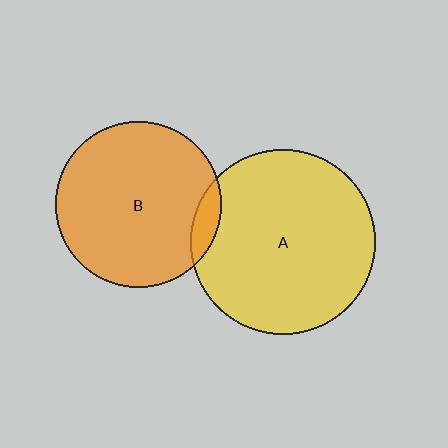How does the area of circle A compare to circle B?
Approximately 1.2 times.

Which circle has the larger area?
Circle A (yellow).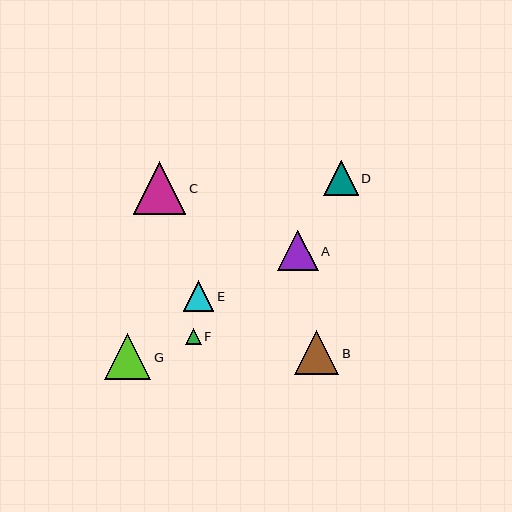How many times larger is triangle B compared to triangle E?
Triangle B is approximately 1.4 times the size of triangle E.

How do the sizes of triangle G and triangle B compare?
Triangle G and triangle B are approximately the same size.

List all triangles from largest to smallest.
From largest to smallest: C, G, B, A, D, E, F.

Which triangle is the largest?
Triangle C is the largest with a size of approximately 53 pixels.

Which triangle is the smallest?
Triangle F is the smallest with a size of approximately 15 pixels.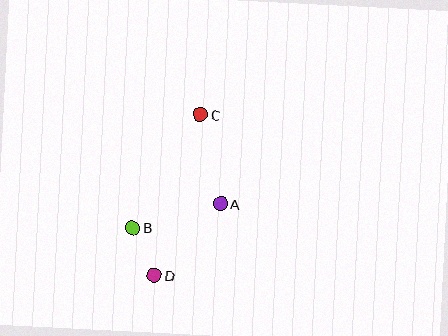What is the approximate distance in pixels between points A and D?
The distance between A and D is approximately 98 pixels.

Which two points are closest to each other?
Points B and D are closest to each other.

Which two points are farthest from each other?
Points C and D are farthest from each other.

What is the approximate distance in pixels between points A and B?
The distance between A and B is approximately 91 pixels.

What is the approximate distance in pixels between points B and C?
The distance between B and C is approximately 132 pixels.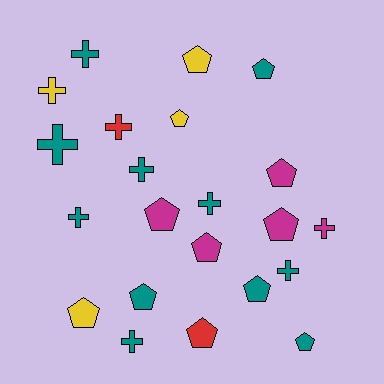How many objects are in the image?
There are 22 objects.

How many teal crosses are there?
There are 7 teal crosses.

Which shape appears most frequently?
Pentagon, with 12 objects.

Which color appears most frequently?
Teal, with 11 objects.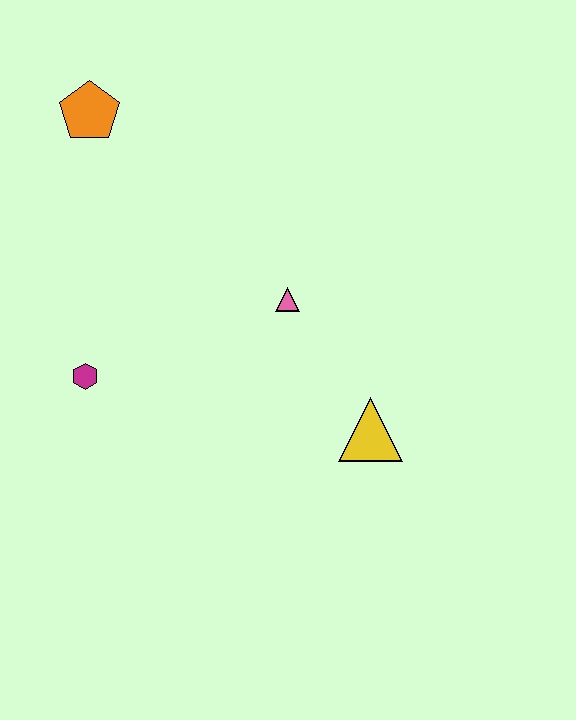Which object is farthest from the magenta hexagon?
The yellow triangle is farthest from the magenta hexagon.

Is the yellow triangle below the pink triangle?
Yes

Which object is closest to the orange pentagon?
The magenta hexagon is closest to the orange pentagon.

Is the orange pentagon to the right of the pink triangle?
No